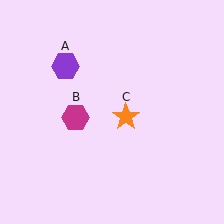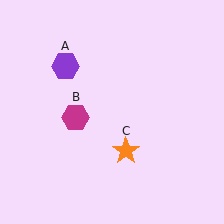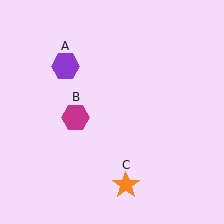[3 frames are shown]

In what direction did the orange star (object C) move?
The orange star (object C) moved down.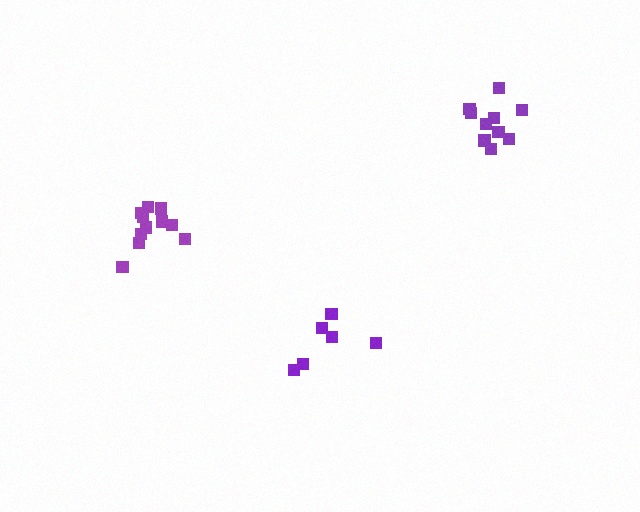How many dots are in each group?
Group 1: 11 dots, Group 2: 6 dots, Group 3: 10 dots (27 total).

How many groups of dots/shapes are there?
There are 3 groups.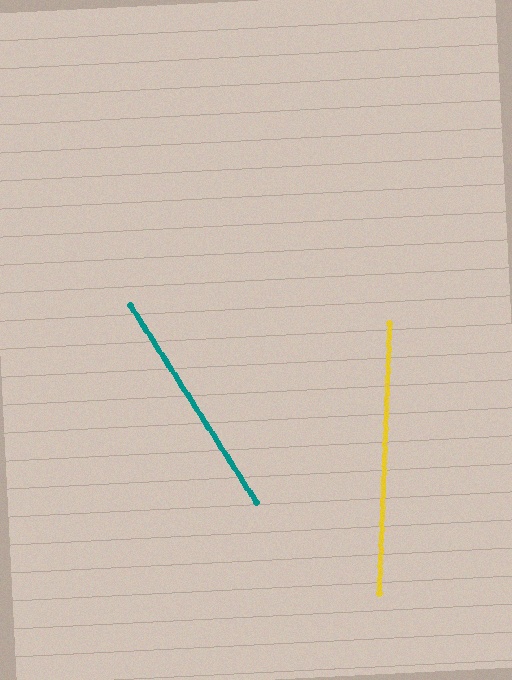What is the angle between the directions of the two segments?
Approximately 35 degrees.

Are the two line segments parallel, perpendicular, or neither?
Neither parallel nor perpendicular — they differ by about 35°.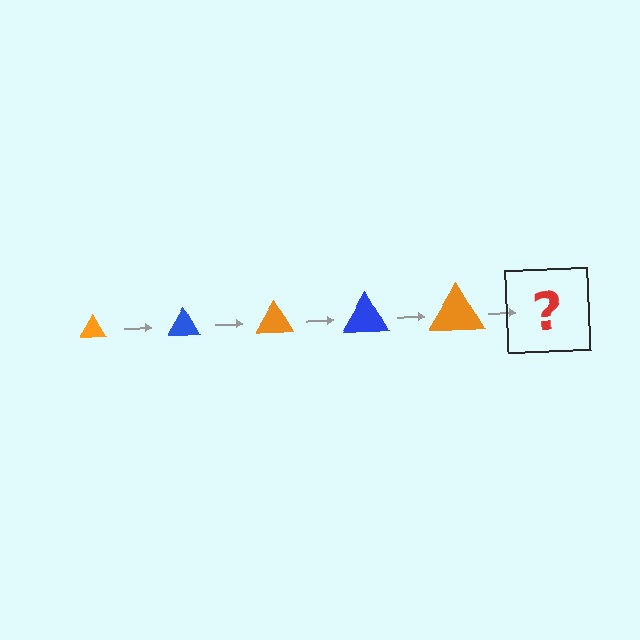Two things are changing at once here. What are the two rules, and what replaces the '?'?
The two rules are that the triangle grows larger each step and the color cycles through orange and blue. The '?' should be a blue triangle, larger than the previous one.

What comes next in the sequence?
The next element should be a blue triangle, larger than the previous one.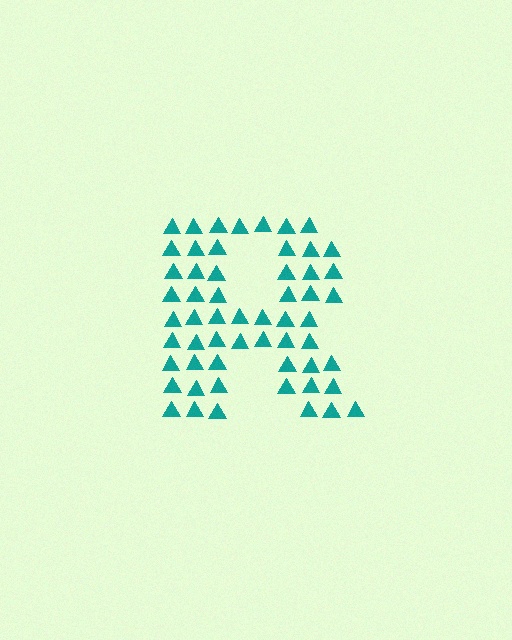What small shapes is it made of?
It is made of small triangles.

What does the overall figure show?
The overall figure shows the letter R.